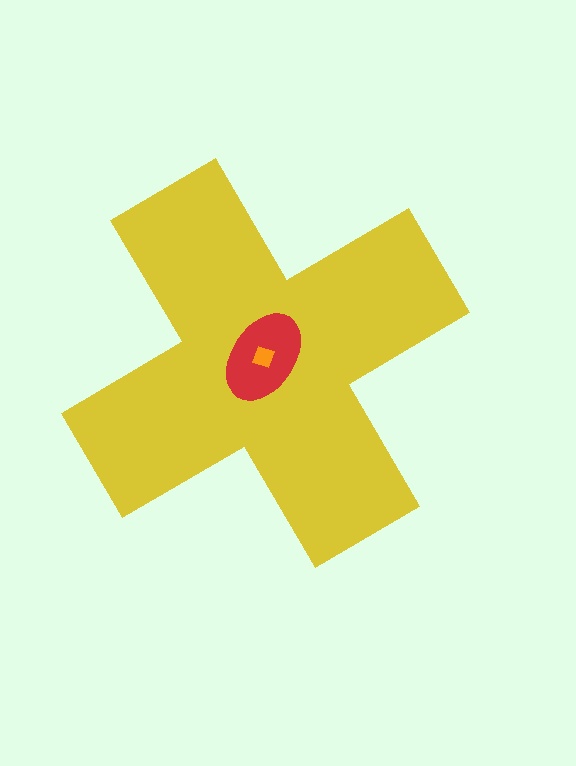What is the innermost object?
The orange diamond.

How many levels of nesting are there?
3.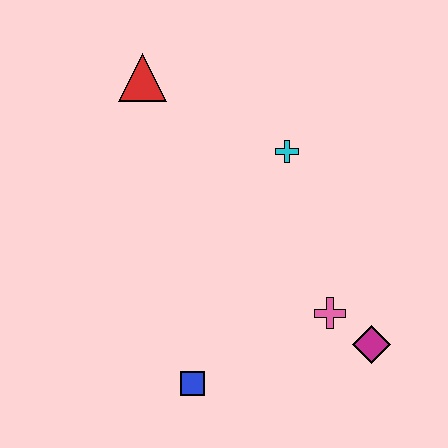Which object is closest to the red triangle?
The cyan cross is closest to the red triangle.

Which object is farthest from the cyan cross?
The blue square is farthest from the cyan cross.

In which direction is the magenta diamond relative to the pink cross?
The magenta diamond is to the right of the pink cross.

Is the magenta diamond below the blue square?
No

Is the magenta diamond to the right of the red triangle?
Yes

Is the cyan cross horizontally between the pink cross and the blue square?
Yes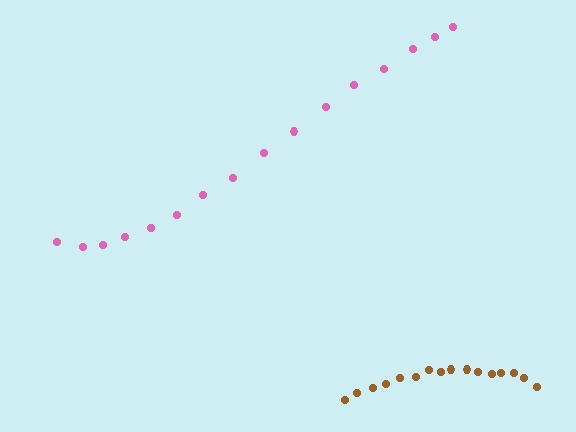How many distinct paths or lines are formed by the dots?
There are 2 distinct paths.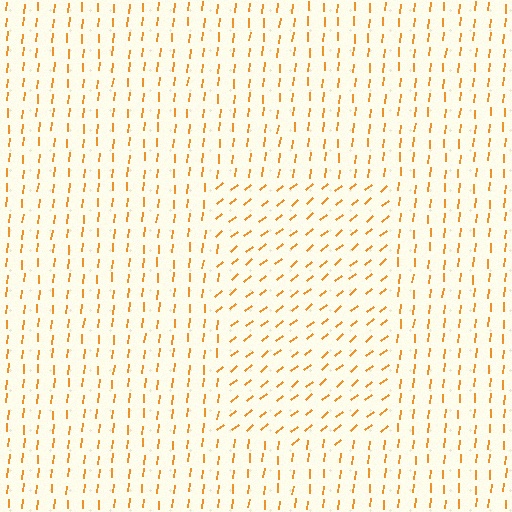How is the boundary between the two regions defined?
The boundary is defined purely by a change in line orientation (approximately 45 degrees difference). All lines are the same color and thickness.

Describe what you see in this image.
The image is filled with small orange line segments. A rectangle region in the image has lines oriented differently from the surrounding lines, creating a visible texture boundary.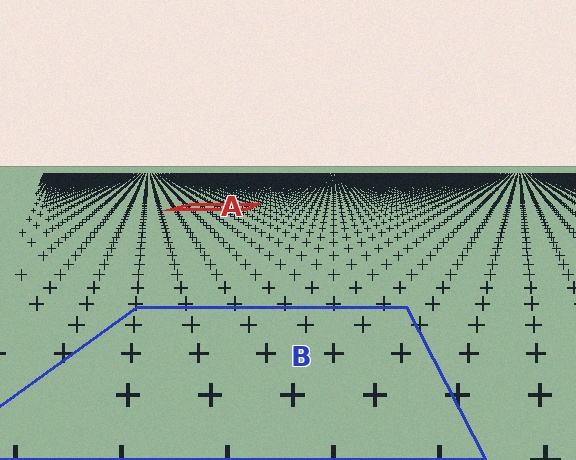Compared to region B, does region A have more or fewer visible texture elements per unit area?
Region A has more texture elements per unit area — they are packed more densely because it is farther away.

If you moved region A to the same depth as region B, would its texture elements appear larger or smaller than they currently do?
They would appear larger. At a closer depth, the same texture elements are projected at a bigger on-screen size.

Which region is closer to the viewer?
Region B is closer. The texture elements there are larger and more spread out.